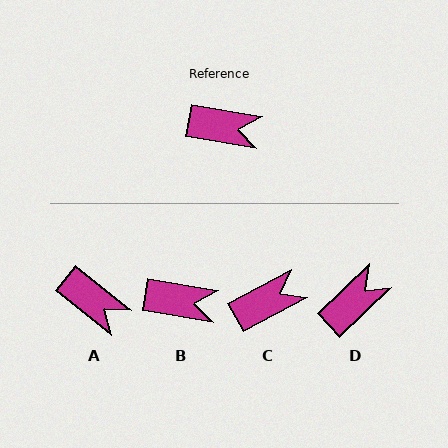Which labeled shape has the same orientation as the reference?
B.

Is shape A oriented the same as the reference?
No, it is off by about 29 degrees.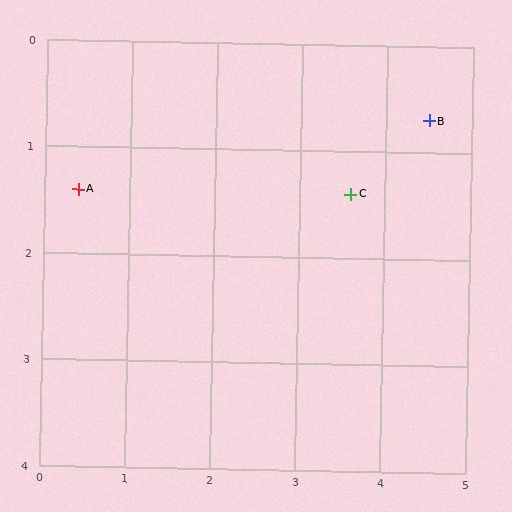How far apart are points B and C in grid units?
Points B and C are about 1.1 grid units apart.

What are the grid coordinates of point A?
Point A is at approximately (0.4, 1.4).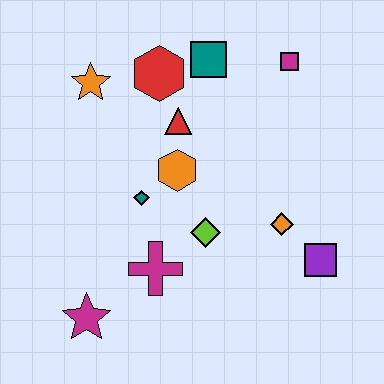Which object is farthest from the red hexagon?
The magenta star is farthest from the red hexagon.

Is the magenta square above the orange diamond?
Yes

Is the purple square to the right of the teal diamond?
Yes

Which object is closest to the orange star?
The red hexagon is closest to the orange star.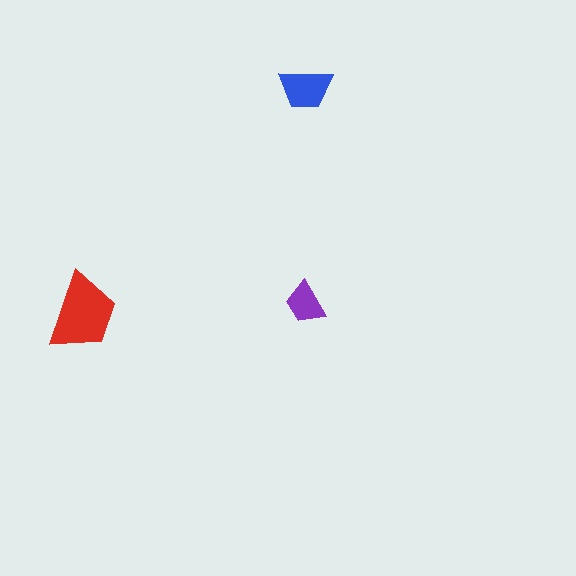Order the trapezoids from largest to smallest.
the red one, the blue one, the purple one.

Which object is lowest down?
The red trapezoid is bottommost.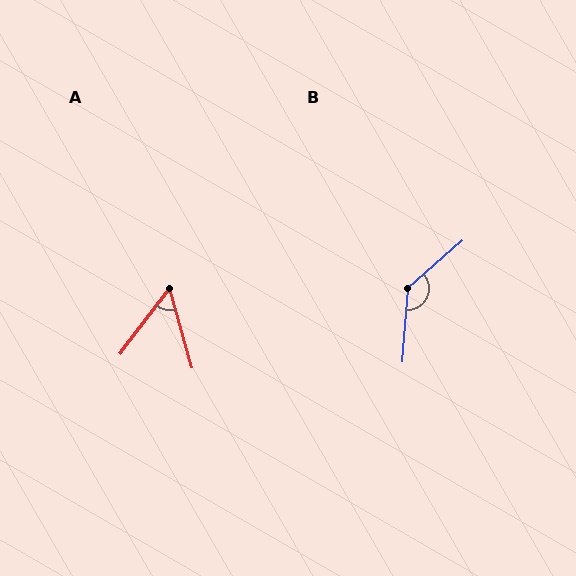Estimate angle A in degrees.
Approximately 53 degrees.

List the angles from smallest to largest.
A (53°), B (135°).